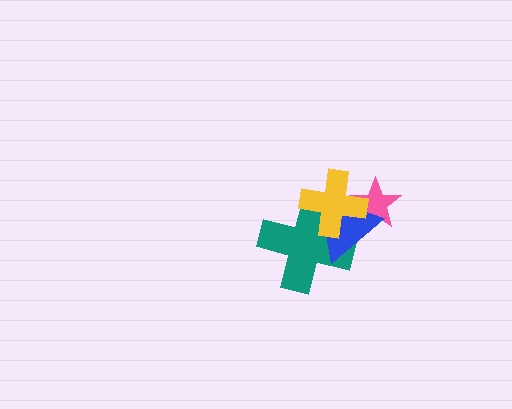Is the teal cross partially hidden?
Yes, it is partially covered by another shape.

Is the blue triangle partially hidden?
Yes, it is partially covered by another shape.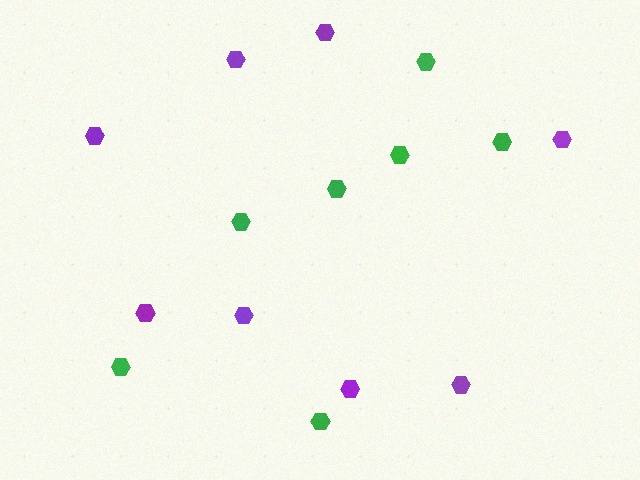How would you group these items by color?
There are 2 groups: one group of purple hexagons (8) and one group of green hexagons (7).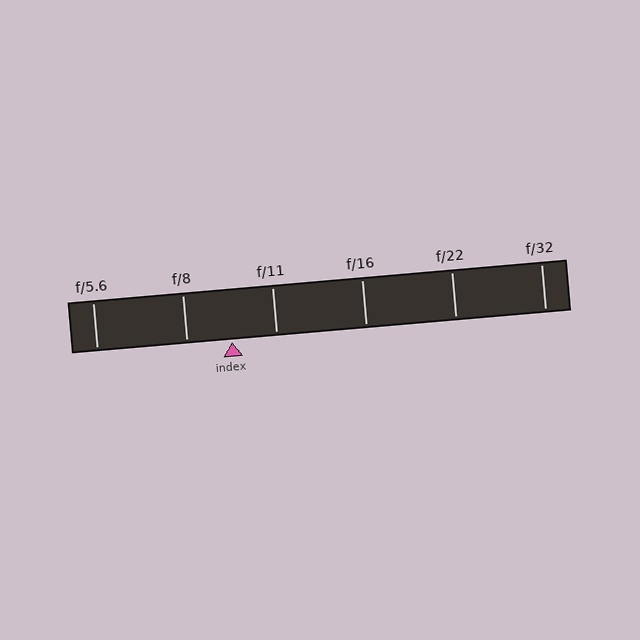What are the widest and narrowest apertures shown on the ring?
The widest aperture shown is f/5.6 and the narrowest is f/32.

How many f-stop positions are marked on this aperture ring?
There are 6 f-stop positions marked.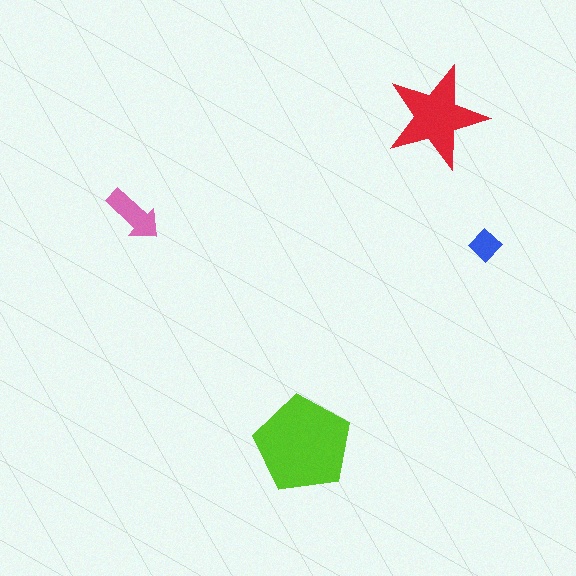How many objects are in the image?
There are 4 objects in the image.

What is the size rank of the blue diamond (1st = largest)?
4th.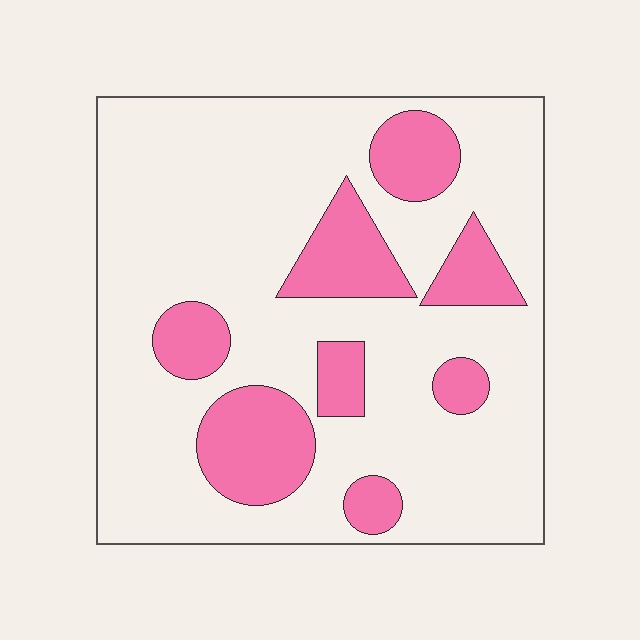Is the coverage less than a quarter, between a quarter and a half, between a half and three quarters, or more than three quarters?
Less than a quarter.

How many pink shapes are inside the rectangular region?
8.